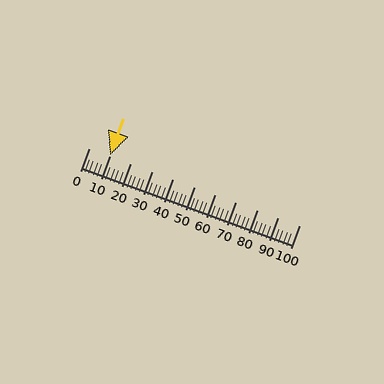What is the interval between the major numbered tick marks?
The major tick marks are spaced 10 units apart.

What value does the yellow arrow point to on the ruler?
The yellow arrow points to approximately 10.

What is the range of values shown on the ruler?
The ruler shows values from 0 to 100.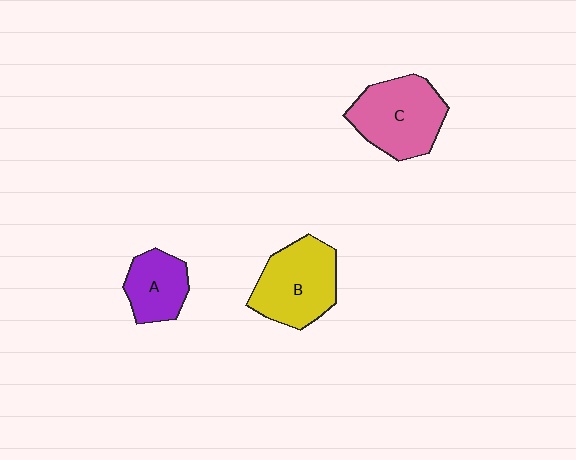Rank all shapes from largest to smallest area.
From largest to smallest: C (pink), B (yellow), A (purple).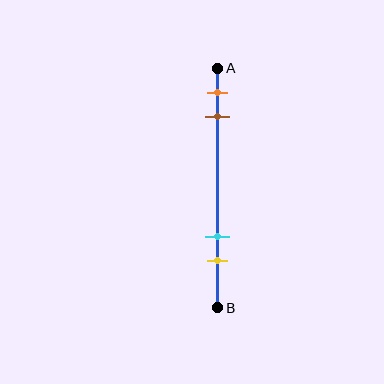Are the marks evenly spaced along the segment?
No, the marks are not evenly spaced.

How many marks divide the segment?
There are 4 marks dividing the segment.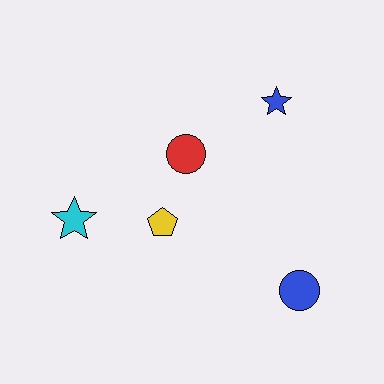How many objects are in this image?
There are 5 objects.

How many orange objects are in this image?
There are no orange objects.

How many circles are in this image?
There are 2 circles.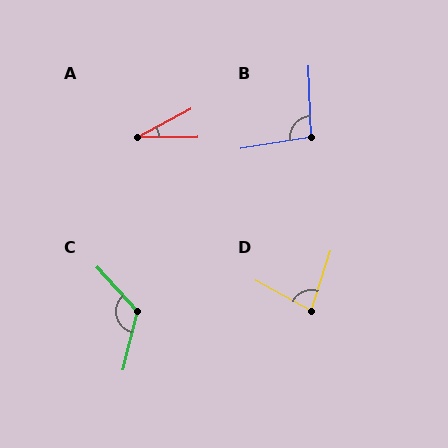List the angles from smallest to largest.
A (27°), D (80°), B (98°), C (124°).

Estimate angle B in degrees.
Approximately 98 degrees.